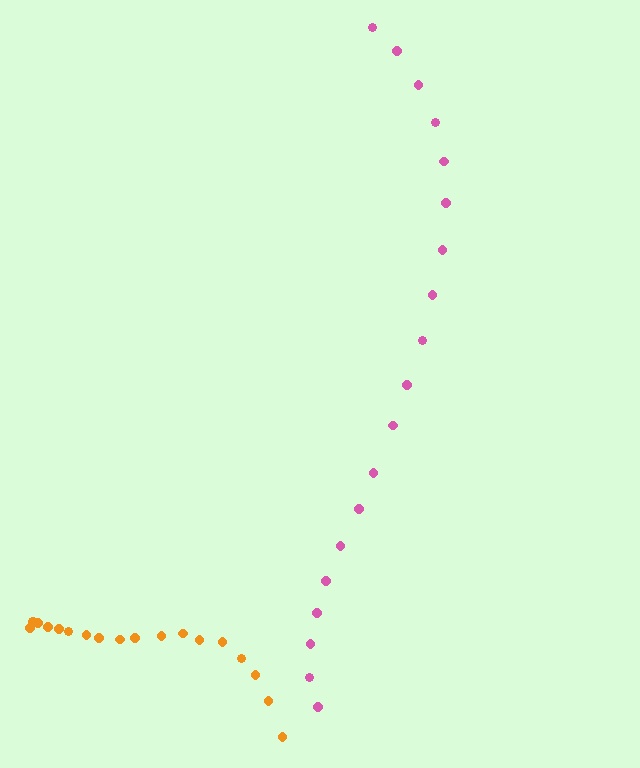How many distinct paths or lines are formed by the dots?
There are 2 distinct paths.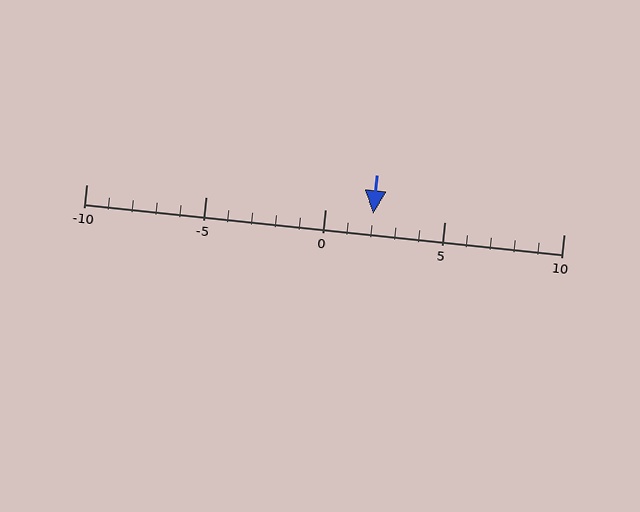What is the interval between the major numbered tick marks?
The major tick marks are spaced 5 units apart.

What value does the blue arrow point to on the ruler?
The blue arrow points to approximately 2.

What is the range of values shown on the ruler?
The ruler shows values from -10 to 10.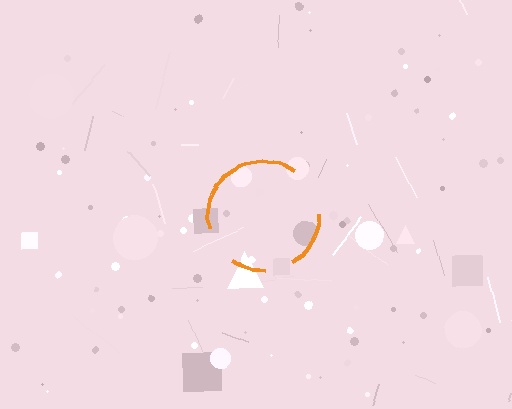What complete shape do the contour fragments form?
The contour fragments form a circle.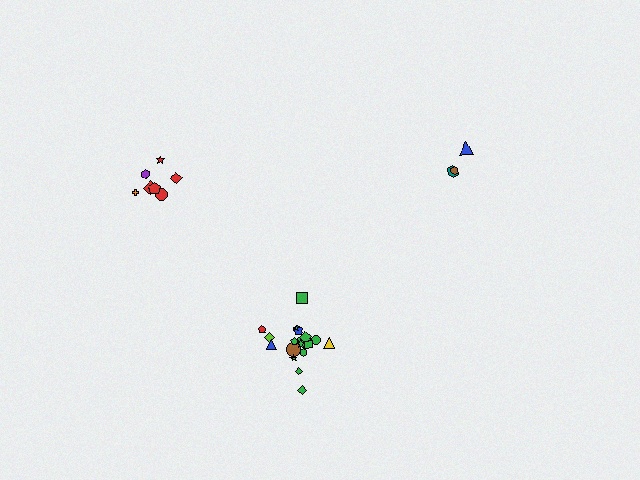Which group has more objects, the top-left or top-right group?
The top-left group.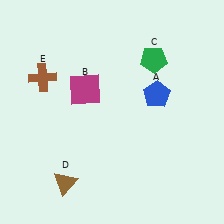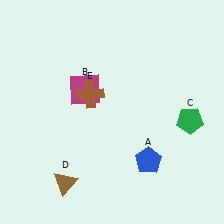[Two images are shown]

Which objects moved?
The objects that moved are: the blue pentagon (A), the green pentagon (C), the brown cross (E).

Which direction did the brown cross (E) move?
The brown cross (E) moved right.